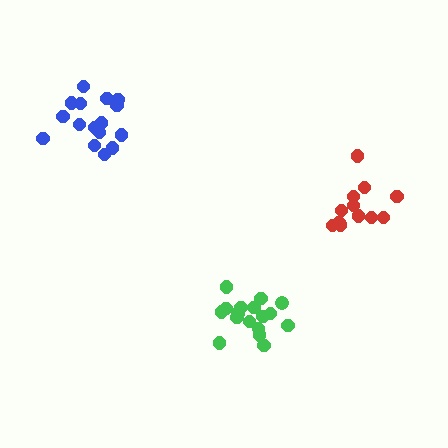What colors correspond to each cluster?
The clusters are colored: red, green, blue.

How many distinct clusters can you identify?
There are 3 distinct clusters.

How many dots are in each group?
Group 1: 12 dots, Group 2: 18 dots, Group 3: 16 dots (46 total).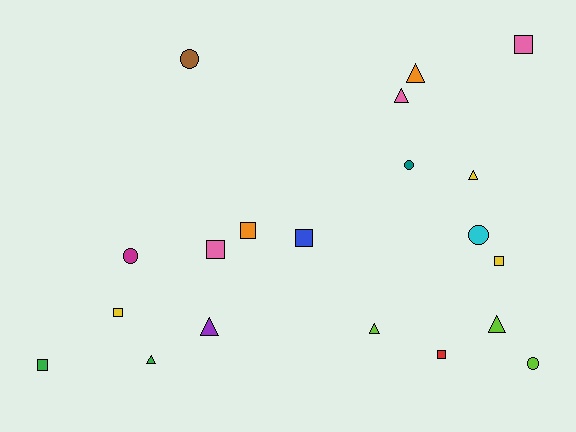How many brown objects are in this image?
There is 1 brown object.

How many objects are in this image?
There are 20 objects.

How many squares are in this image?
There are 8 squares.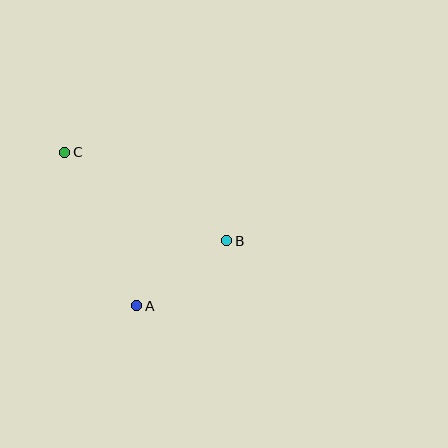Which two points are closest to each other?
Points A and B are closest to each other.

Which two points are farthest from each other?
Points B and C are farthest from each other.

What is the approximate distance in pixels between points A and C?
The distance between A and C is approximately 170 pixels.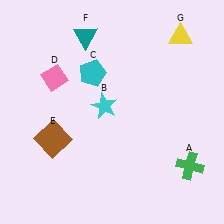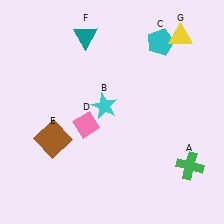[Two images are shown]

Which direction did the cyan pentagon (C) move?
The cyan pentagon (C) moved right.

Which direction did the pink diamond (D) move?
The pink diamond (D) moved down.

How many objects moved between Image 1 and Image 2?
2 objects moved between the two images.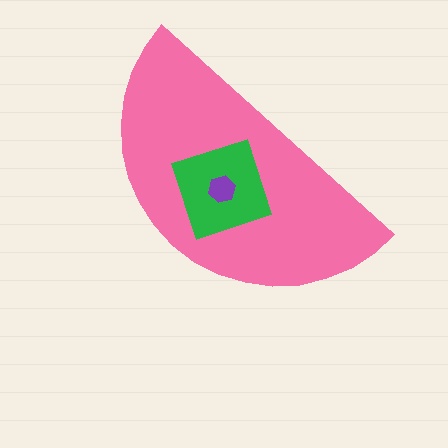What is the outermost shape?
The pink semicircle.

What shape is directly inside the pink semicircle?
The green diamond.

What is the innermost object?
The purple hexagon.